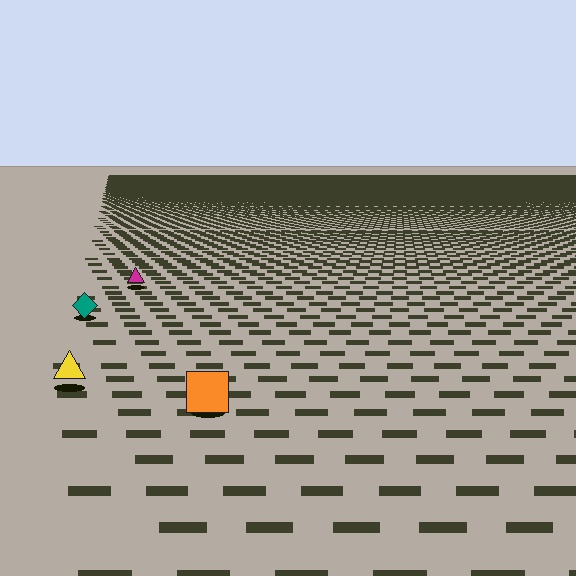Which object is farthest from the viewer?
The magenta triangle is farthest from the viewer. It appears smaller and the ground texture around it is denser.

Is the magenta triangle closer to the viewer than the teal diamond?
No. The teal diamond is closer — you can tell from the texture gradient: the ground texture is coarser near it.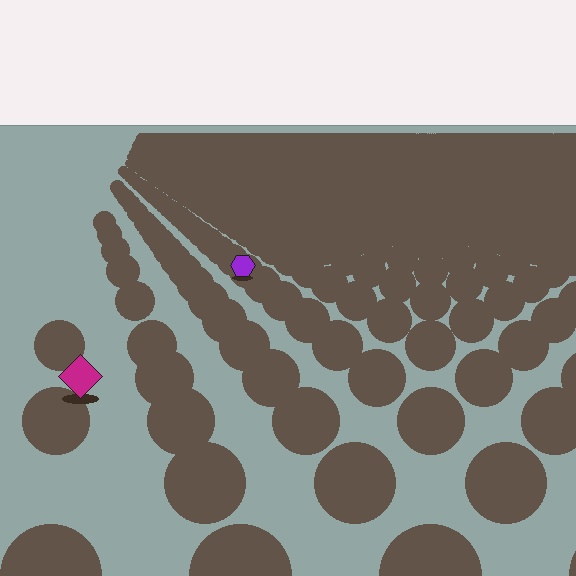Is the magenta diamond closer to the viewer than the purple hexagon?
Yes. The magenta diamond is closer — you can tell from the texture gradient: the ground texture is coarser near it.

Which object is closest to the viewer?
The magenta diamond is closest. The texture marks near it are larger and more spread out.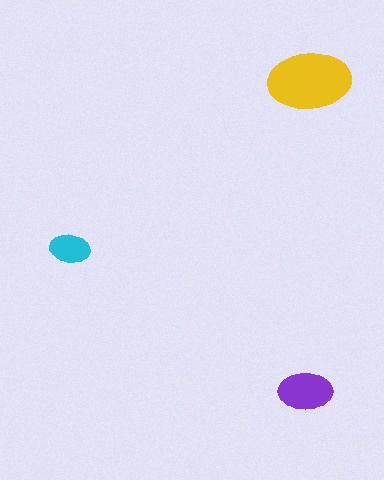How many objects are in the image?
There are 3 objects in the image.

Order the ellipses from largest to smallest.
the yellow one, the purple one, the cyan one.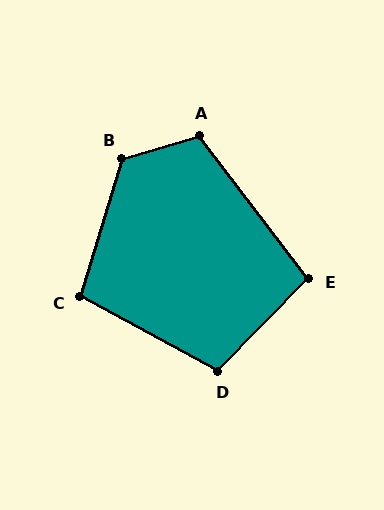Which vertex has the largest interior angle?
B, at approximately 123 degrees.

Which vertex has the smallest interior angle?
E, at approximately 98 degrees.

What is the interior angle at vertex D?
Approximately 106 degrees (obtuse).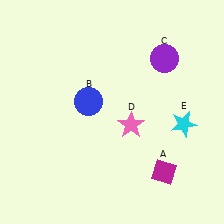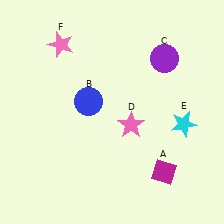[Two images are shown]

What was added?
A pink star (F) was added in Image 2.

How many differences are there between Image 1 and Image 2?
There is 1 difference between the two images.